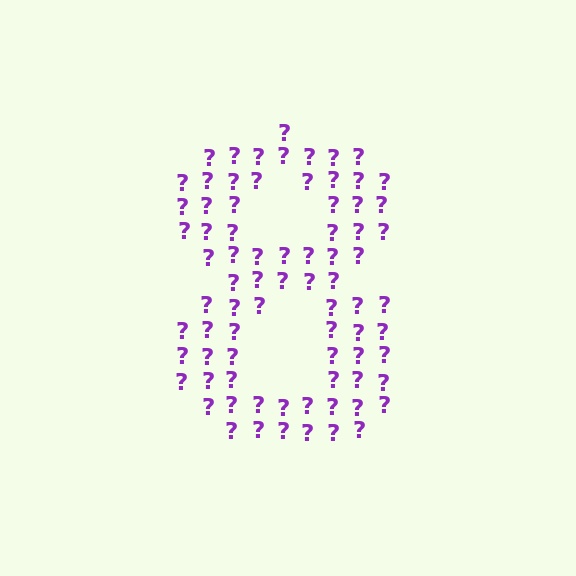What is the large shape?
The large shape is the digit 8.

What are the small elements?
The small elements are question marks.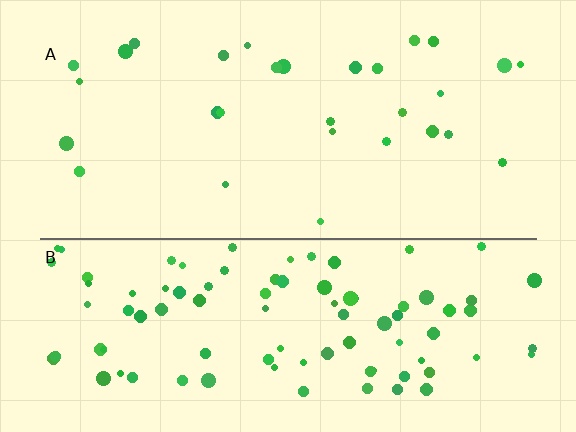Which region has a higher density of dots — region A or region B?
B (the bottom).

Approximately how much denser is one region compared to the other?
Approximately 3.2× — region B over region A.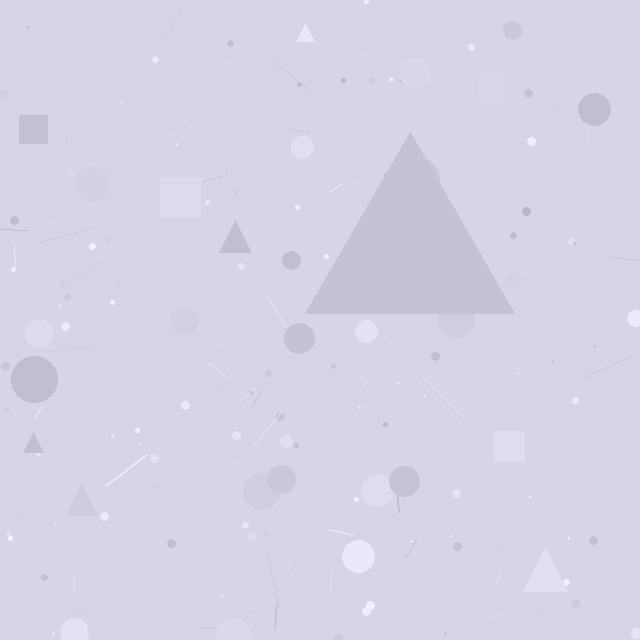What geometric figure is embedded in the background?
A triangle is embedded in the background.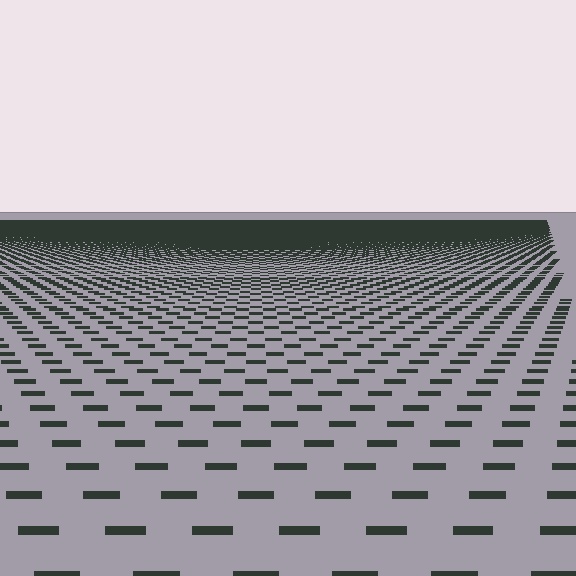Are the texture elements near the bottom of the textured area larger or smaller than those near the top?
Larger. Near the bottom, elements are closer to the viewer and appear at a bigger on-screen size.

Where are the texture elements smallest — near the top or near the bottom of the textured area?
Near the top.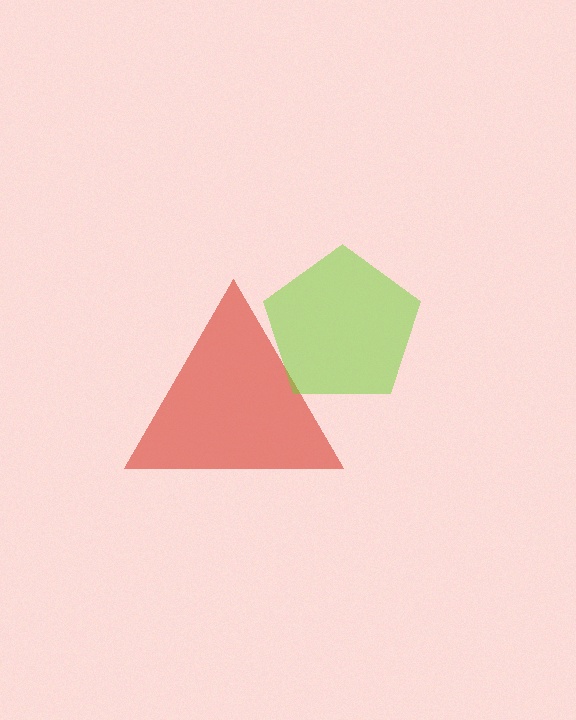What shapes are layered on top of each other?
The layered shapes are: a red triangle, a lime pentagon.